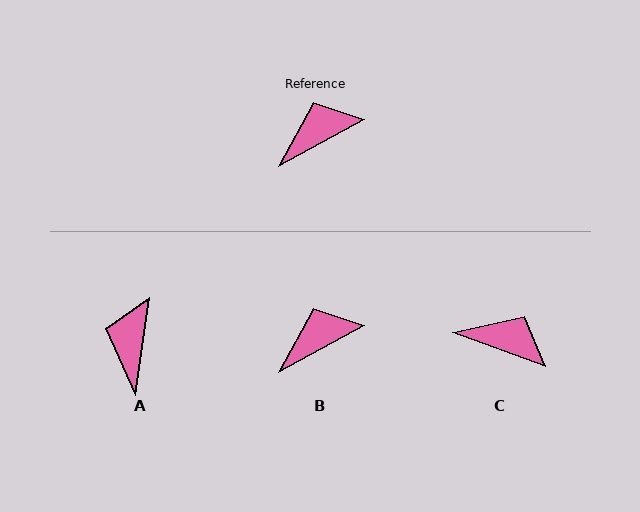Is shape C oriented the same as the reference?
No, it is off by about 49 degrees.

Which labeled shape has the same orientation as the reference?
B.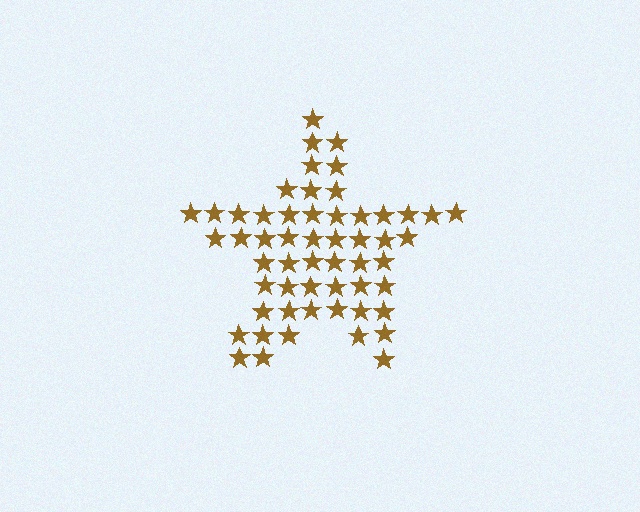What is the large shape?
The large shape is a star.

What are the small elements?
The small elements are stars.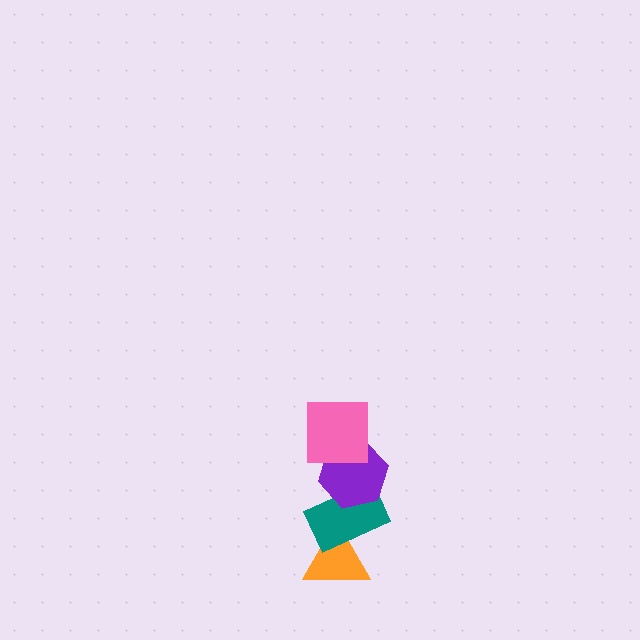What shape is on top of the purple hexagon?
The pink square is on top of the purple hexagon.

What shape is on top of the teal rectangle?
The purple hexagon is on top of the teal rectangle.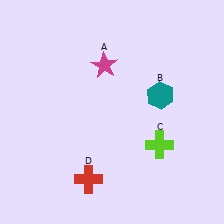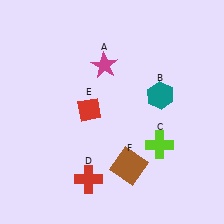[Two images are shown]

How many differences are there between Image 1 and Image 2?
There are 2 differences between the two images.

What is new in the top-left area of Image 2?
A red diamond (E) was added in the top-left area of Image 2.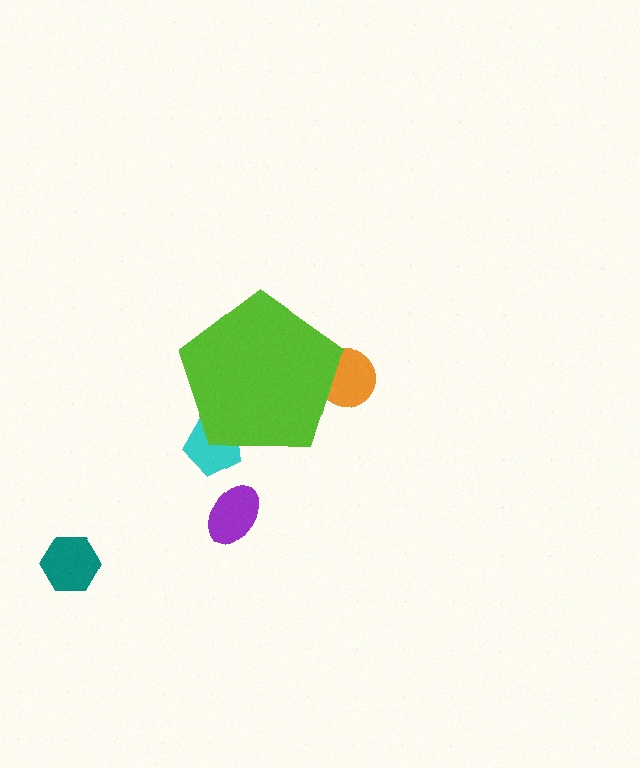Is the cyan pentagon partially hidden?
Yes, the cyan pentagon is partially hidden behind the lime pentagon.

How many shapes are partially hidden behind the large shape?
2 shapes are partially hidden.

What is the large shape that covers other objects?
A lime pentagon.